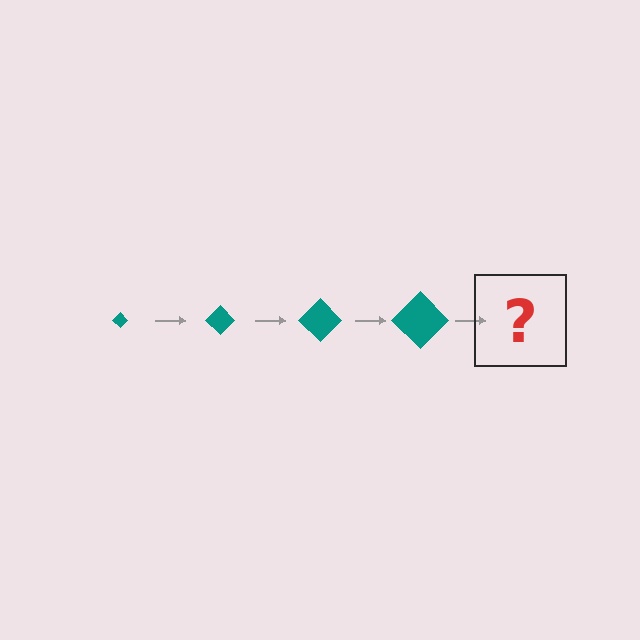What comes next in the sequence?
The next element should be a teal diamond, larger than the previous one.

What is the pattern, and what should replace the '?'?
The pattern is that the diamond gets progressively larger each step. The '?' should be a teal diamond, larger than the previous one.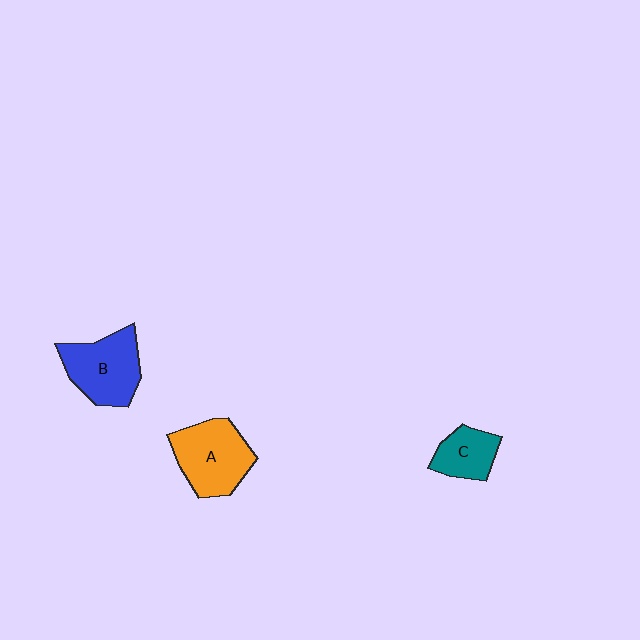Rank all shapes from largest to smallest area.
From largest to smallest: A (orange), B (blue), C (teal).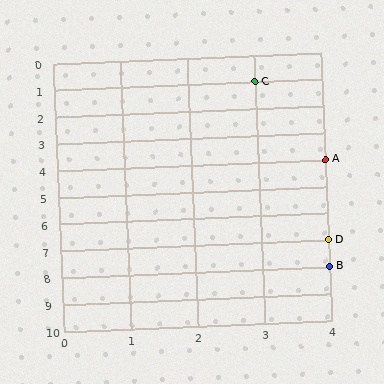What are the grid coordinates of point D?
Point D is at grid coordinates (4, 7).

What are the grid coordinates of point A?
Point A is at grid coordinates (4, 4).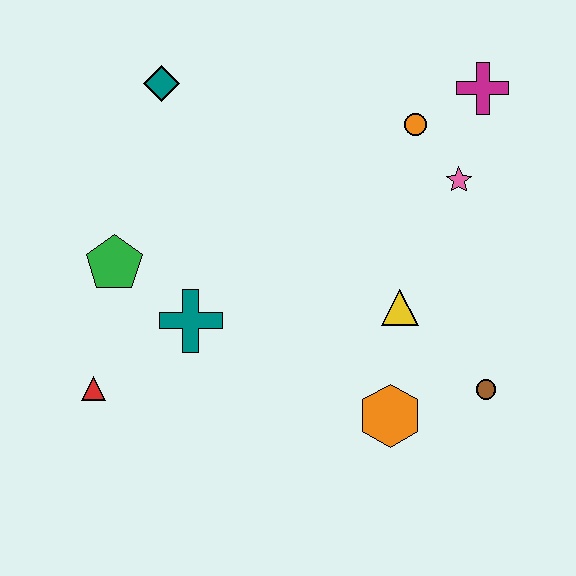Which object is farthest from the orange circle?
The red triangle is farthest from the orange circle.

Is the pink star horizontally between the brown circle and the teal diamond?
Yes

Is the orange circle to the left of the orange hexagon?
No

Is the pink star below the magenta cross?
Yes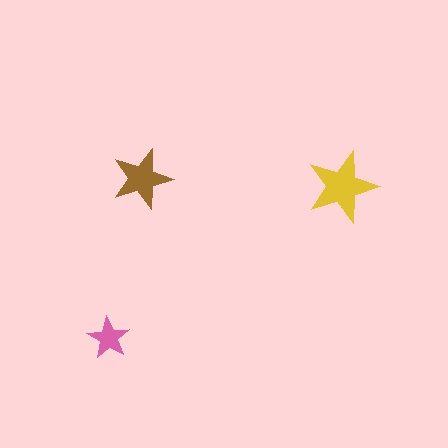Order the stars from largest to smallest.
the yellow one, the brown one, the pink one.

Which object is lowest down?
The pink star is bottommost.